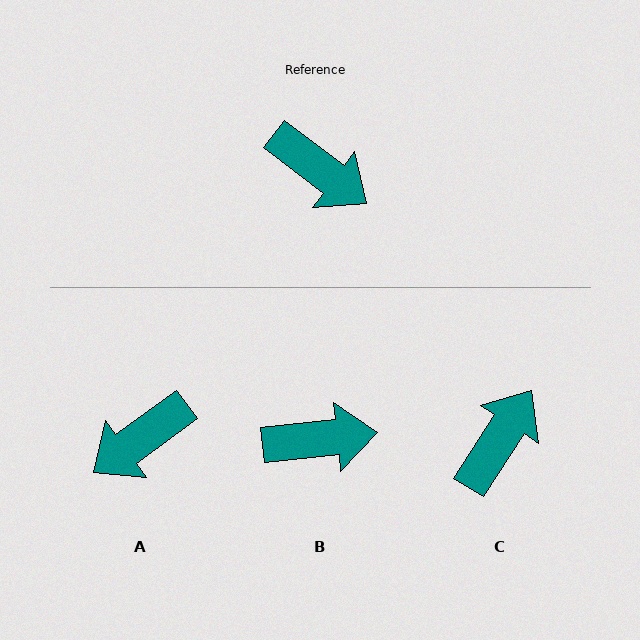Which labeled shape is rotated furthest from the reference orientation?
A, about 107 degrees away.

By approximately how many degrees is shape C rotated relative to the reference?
Approximately 94 degrees counter-clockwise.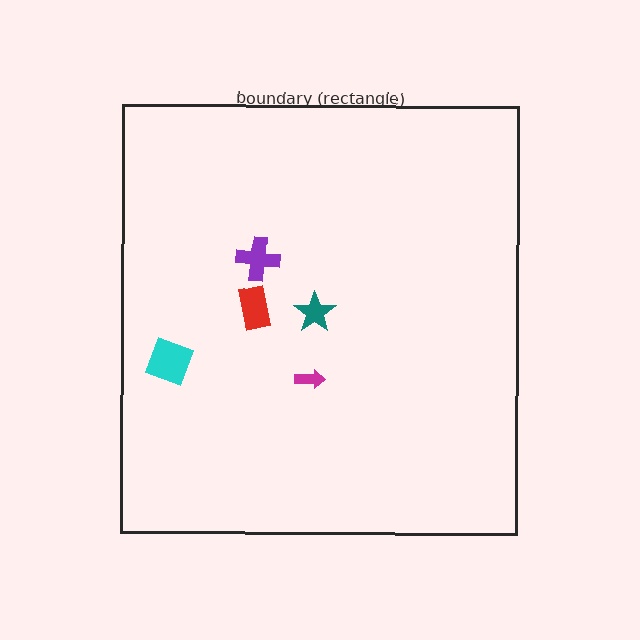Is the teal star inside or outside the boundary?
Inside.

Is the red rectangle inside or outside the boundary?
Inside.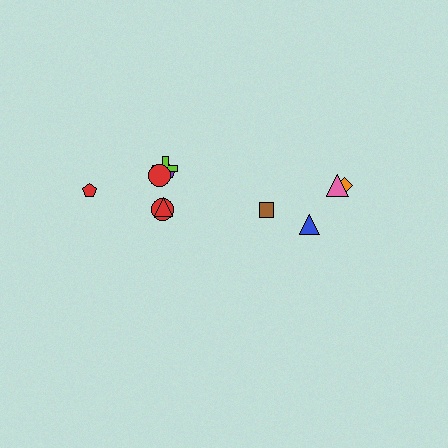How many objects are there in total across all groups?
There are 10 objects.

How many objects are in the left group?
There are 6 objects.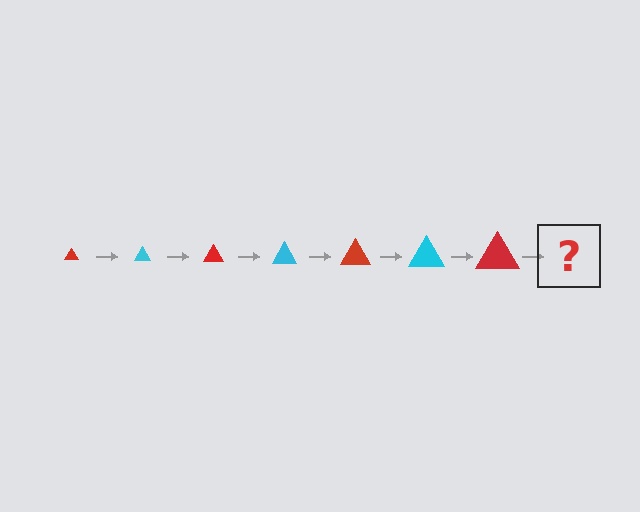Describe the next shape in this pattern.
It should be a cyan triangle, larger than the previous one.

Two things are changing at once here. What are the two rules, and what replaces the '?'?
The two rules are that the triangle grows larger each step and the color cycles through red and cyan. The '?' should be a cyan triangle, larger than the previous one.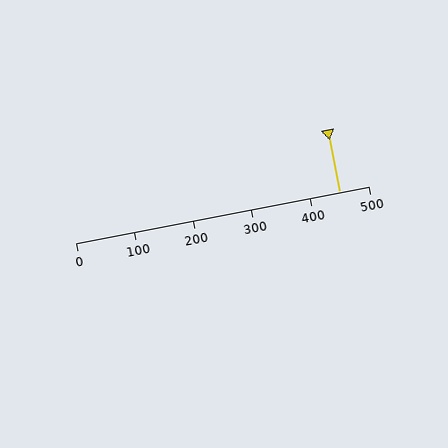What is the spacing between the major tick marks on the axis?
The major ticks are spaced 100 apart.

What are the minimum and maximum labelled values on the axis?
The axis runs from 0 to 500.